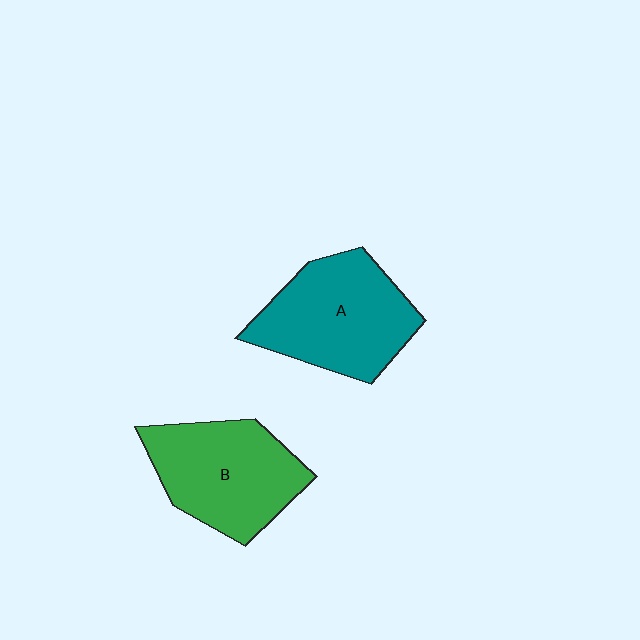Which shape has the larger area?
Shape A (teal).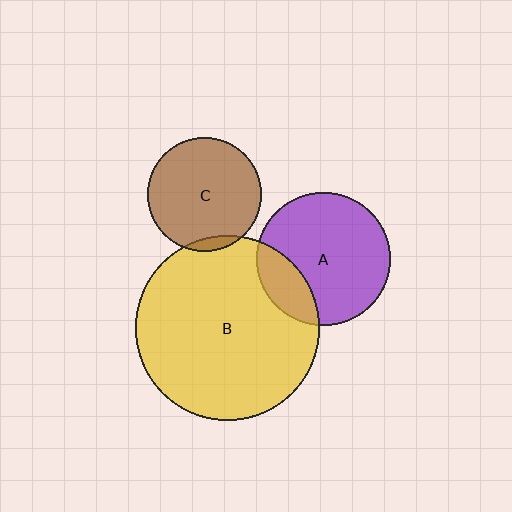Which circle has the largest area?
Circle B (yellow).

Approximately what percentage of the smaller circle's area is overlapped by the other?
Approximately 20%.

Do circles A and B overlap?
Yes.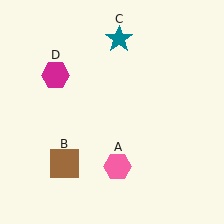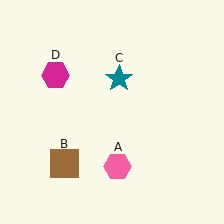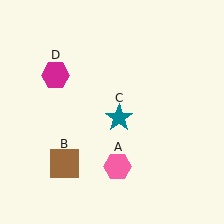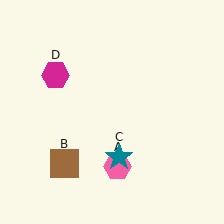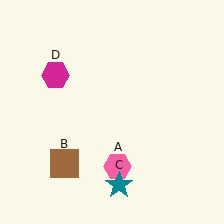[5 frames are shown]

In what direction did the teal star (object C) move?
The teal star (object C) moved down.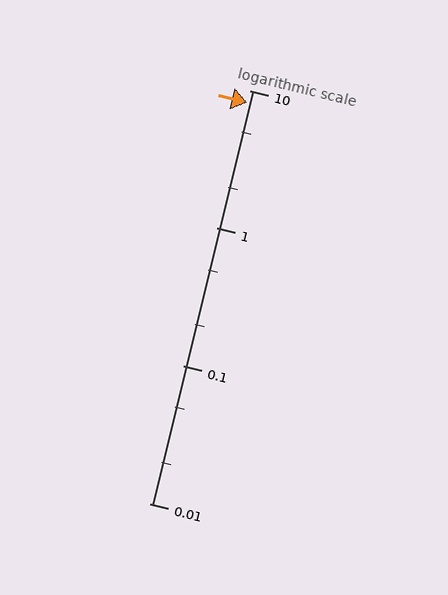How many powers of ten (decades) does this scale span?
The scale spans 3 decades, from 0.01 to 10.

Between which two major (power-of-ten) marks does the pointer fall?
The pointer is between 1 and 10.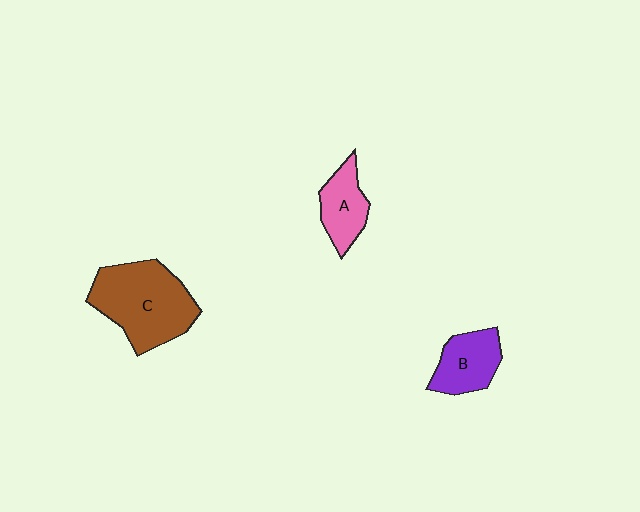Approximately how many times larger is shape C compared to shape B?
Approximately 1.9 times.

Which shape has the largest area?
Shape C (brown).